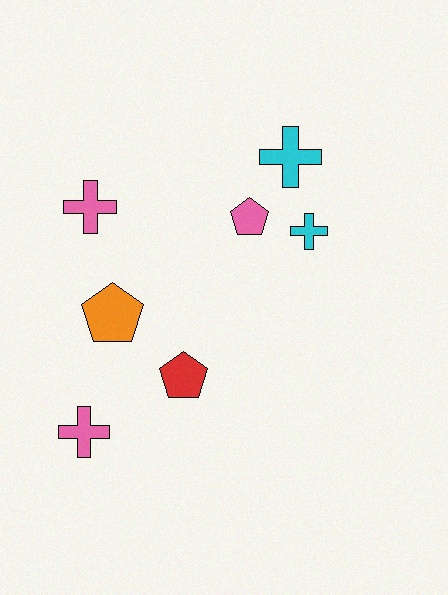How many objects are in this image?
There are 7 objects.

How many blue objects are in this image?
There are no blue objects.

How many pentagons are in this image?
There are 3 pentagons.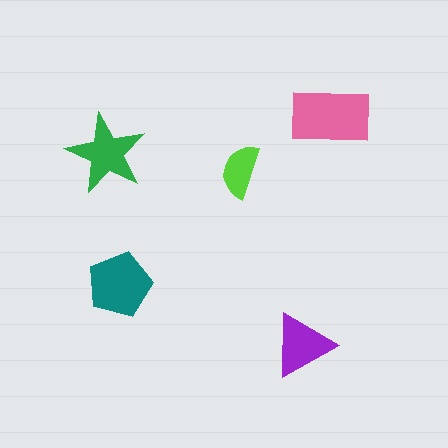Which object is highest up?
The pink rectangle is topmost.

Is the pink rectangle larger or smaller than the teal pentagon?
Larger.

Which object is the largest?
The pink rectangle.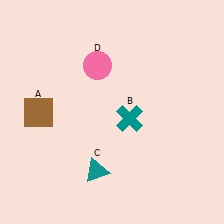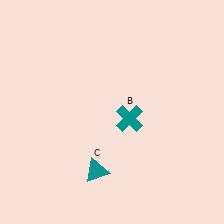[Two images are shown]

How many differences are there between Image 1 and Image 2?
There are 2 differences between the two images.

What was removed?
The pink circle (D), the brown square (A) were removed in Image 2.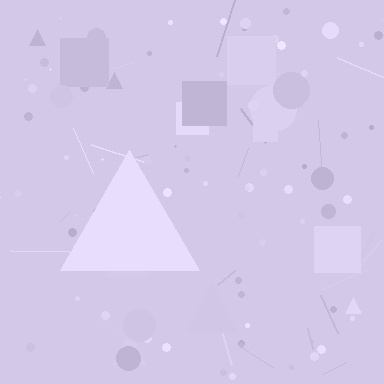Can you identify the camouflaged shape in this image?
The camouflaged shape is a triangle.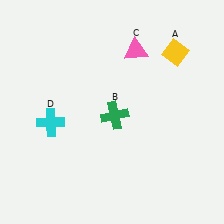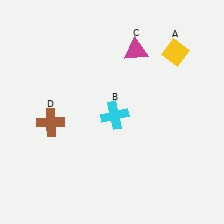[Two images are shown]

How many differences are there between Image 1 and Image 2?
There are 3 differences between the two images.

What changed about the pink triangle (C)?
In Image 1, C is pink. In Image 2, it changed to magenta.